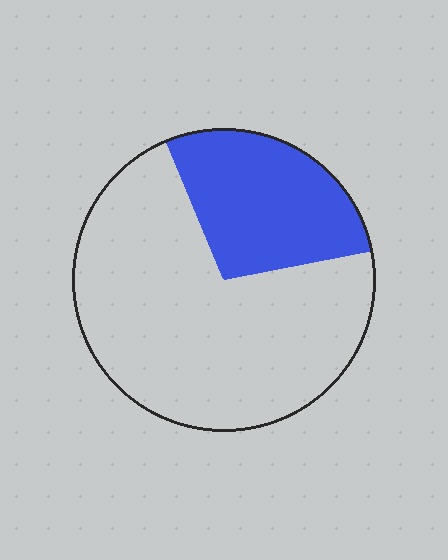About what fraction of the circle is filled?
About one quarter (1/4).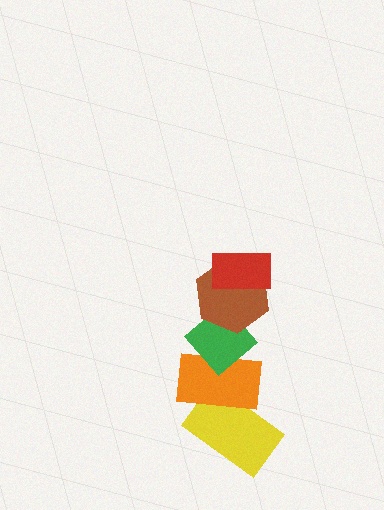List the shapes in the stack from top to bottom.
From top to bottom: the red rectangle, the brown hexagon, the green diamond, the orange rectangle, the yellow rectangle.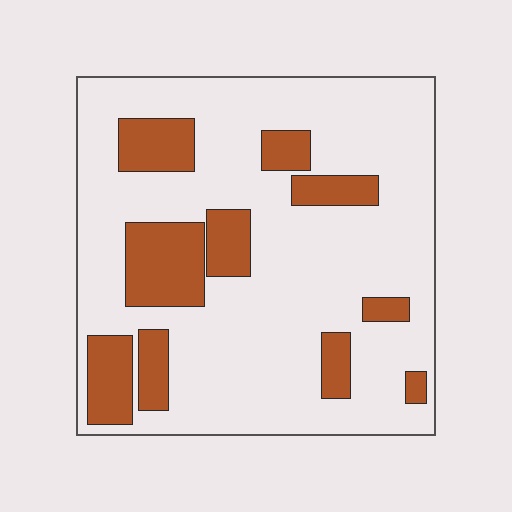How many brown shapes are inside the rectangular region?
10.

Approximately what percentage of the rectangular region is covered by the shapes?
Approximately 25%.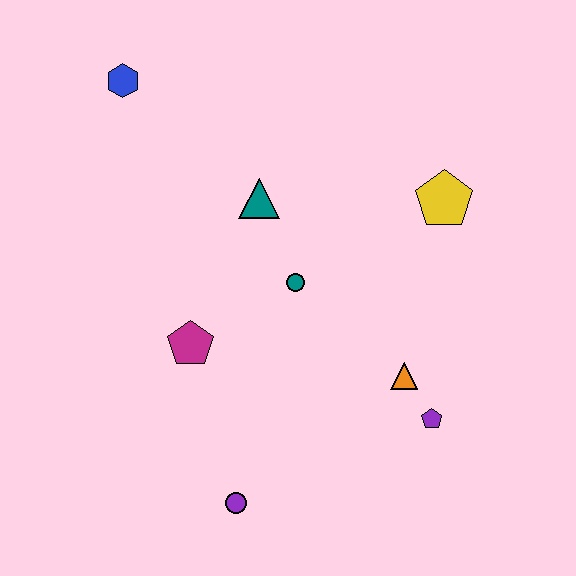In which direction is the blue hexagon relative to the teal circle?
The blue hexagon is above the teal circle.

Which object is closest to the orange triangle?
The purple pentagon is closest to the orange triangle.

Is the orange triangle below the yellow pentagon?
Yes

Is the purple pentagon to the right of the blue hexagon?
Yes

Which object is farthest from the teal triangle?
The purple circle is farthest from the teal triangle.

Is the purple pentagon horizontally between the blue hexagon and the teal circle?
No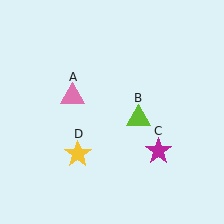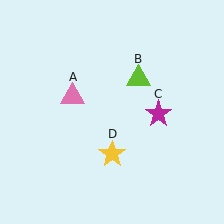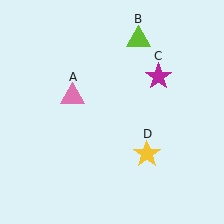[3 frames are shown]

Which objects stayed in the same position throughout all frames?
Pink triangle (object A) remained stationary.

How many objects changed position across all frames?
3 objects changed position: lime triangle (object B), magenta star (object C), yellow star (object D).